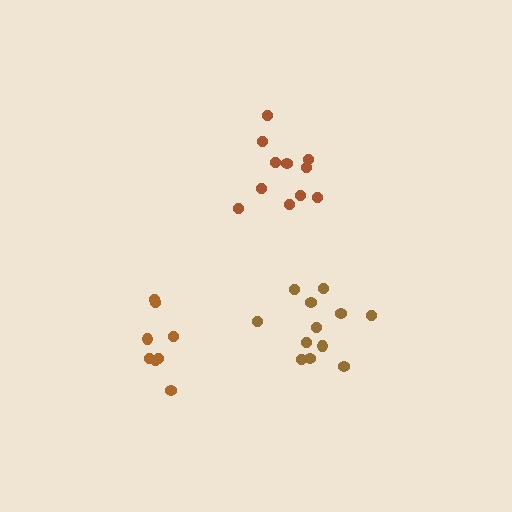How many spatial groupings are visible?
There are 3 spatial groupings.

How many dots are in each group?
Group 1: 11 dots, Group 2: 12 dots, Group 3: 8 dots (31 total).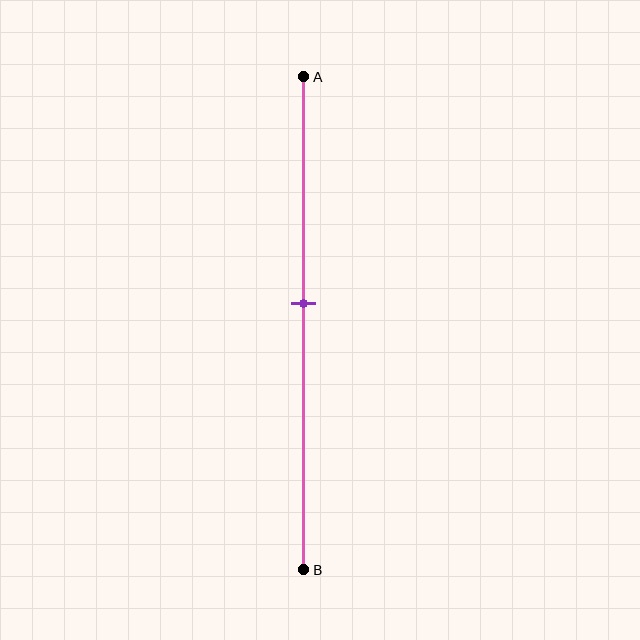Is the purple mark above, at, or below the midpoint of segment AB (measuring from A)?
The purple mark is above the midpoint of segment AB.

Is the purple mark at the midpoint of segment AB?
No, the mark is at about 45% from A, not at the 50% midpoint.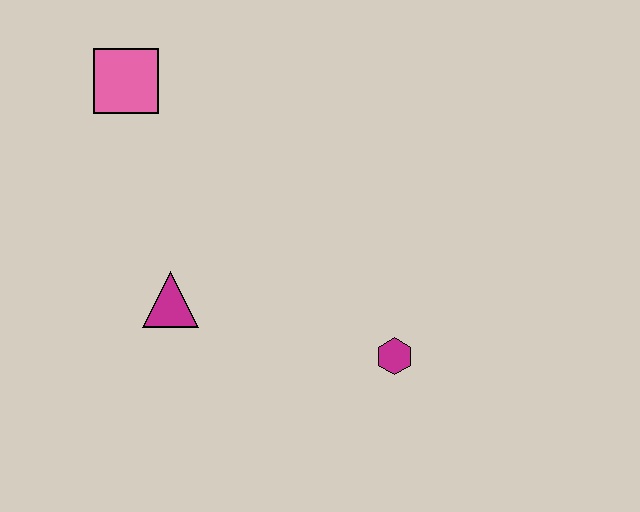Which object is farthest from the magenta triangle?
The magenta hexagon is farthest from the magenta triangle.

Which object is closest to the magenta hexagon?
The magenta triangle is closest to the magenta hexagon.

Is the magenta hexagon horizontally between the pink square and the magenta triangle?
No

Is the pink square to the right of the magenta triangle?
No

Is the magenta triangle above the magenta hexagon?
Yes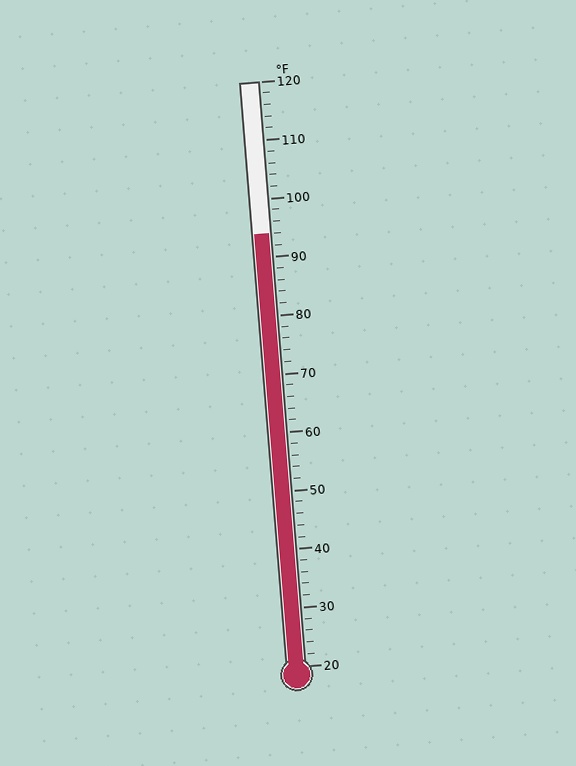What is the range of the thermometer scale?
The thermometer scale ranges from 20°F to 120°F.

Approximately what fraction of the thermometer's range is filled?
The thermometer is filled to approximately 75% of its range.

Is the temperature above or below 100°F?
The temperature is below 100°F.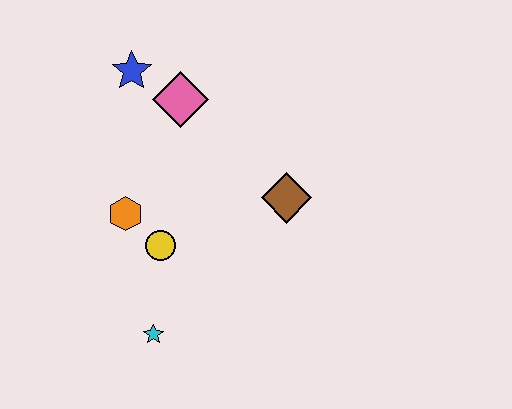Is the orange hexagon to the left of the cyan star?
Yes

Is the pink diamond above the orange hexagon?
Yes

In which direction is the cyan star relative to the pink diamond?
The cyan star is below the pink diamond.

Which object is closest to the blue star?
The pink diamond is closest to the blue star.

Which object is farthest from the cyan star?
The blue star is farthest from the cyan star.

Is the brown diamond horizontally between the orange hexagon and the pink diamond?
No